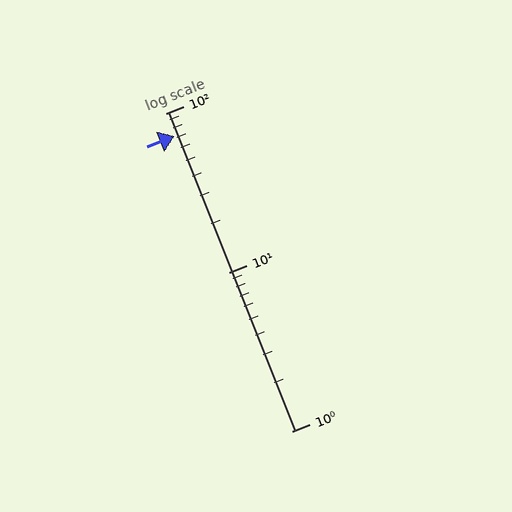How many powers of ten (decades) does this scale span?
The scale spans 2 decades, from 1 to 100.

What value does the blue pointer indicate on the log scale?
The pointer indicates approximately 72.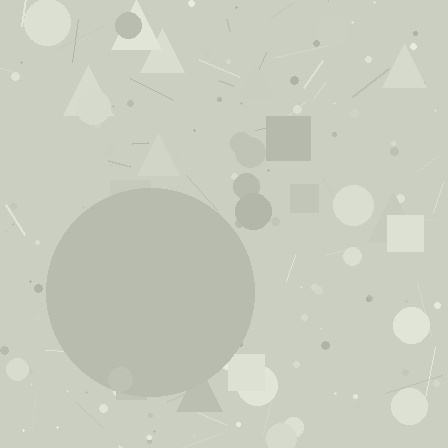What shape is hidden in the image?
A circle is hidden in the image.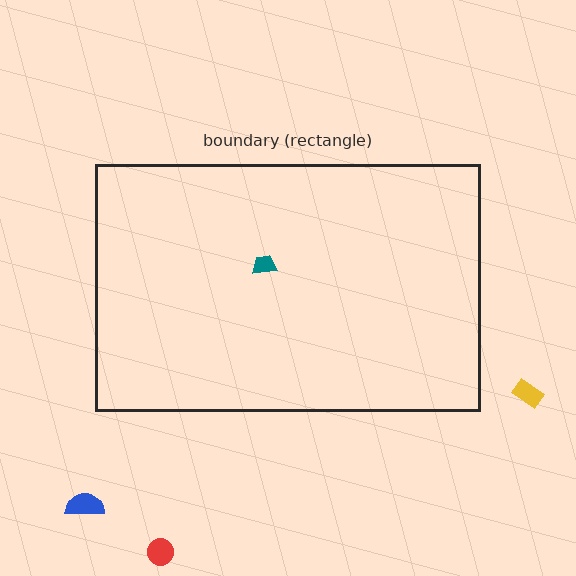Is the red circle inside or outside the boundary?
Outside.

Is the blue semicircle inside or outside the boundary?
Outside.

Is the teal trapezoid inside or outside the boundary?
Inside.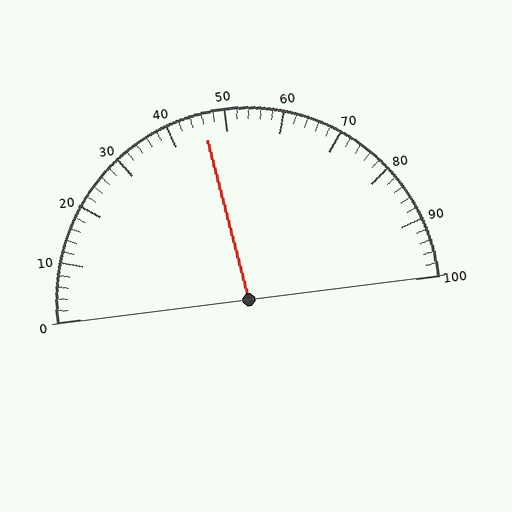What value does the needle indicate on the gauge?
The needle indicates approximately 46.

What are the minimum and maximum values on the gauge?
The gauge ranges from 0 to 100.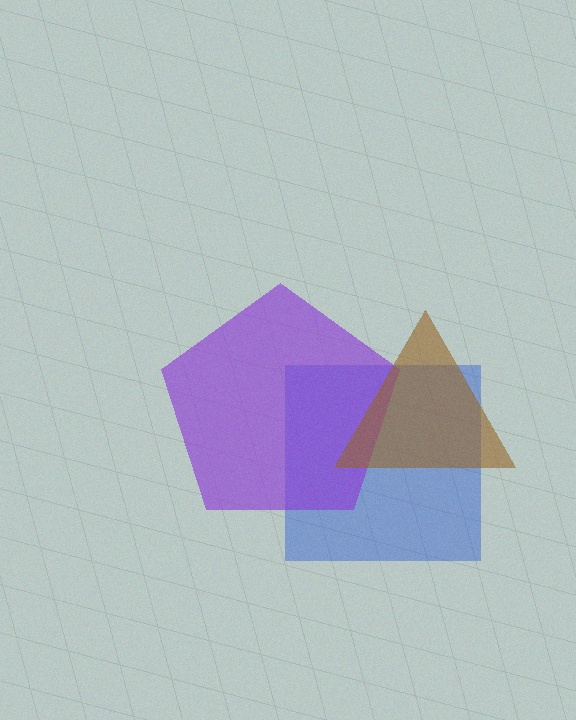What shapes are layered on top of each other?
The layered shapes are: a blue square, a purple pentagon, a brown triangle.